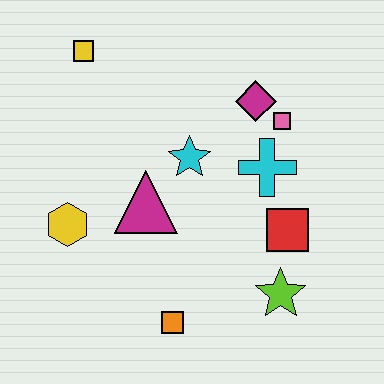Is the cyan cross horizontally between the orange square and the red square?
Yes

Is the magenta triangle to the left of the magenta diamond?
Yes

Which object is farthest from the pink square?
The yellow hexagon is farthest from the pink square.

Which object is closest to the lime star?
The red square is closest to the lime star.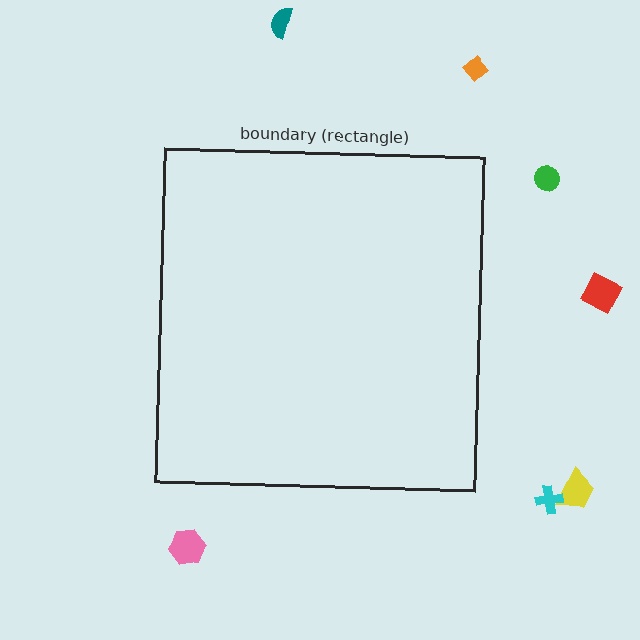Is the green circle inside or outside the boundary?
Outside.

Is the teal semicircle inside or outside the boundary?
Outside.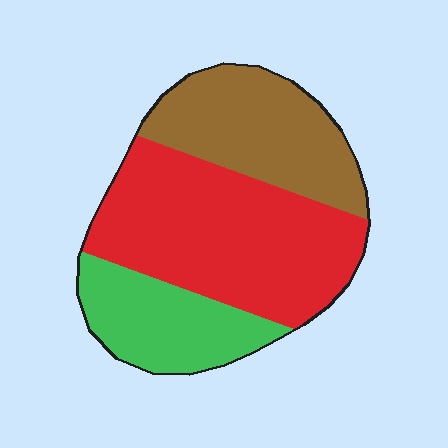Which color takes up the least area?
Green, at roughly 20%.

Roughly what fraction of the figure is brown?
Brown takes up about one third (1/3) of the figure.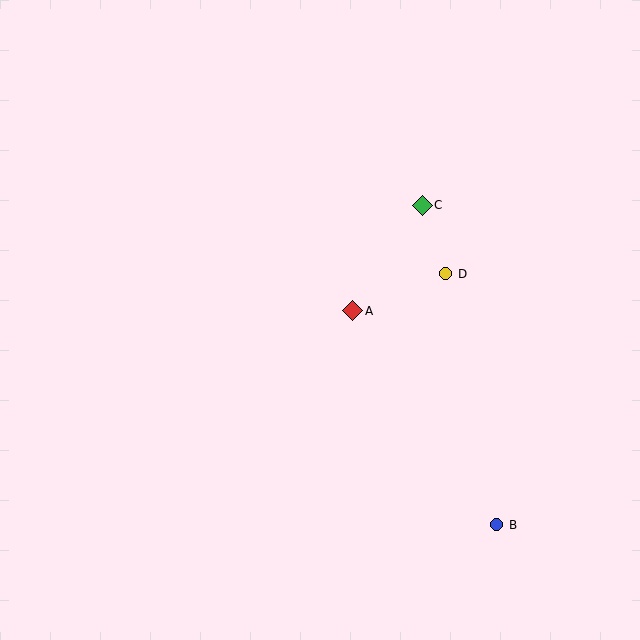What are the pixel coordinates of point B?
Point B is at (497, 525).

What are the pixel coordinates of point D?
Point D is at (446, 274).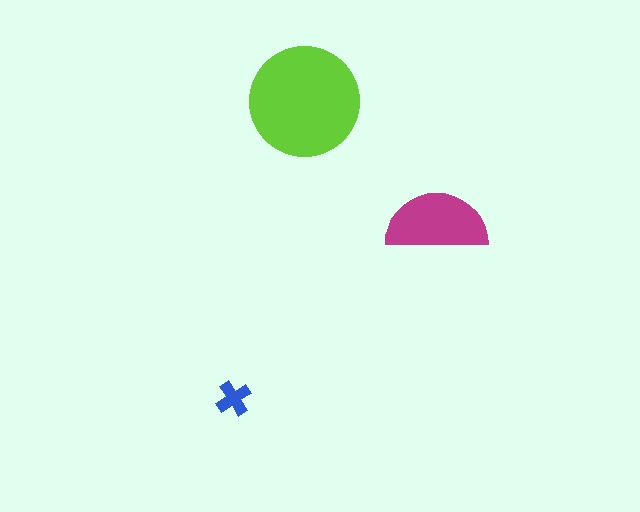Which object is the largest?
The lime circle.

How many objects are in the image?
There are 3 objects in the image.